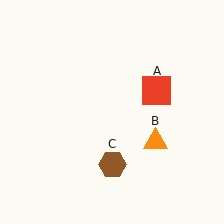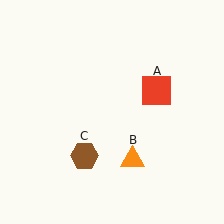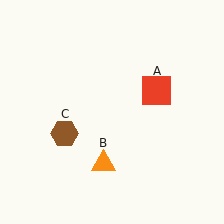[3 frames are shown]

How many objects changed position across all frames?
2 objects changed position: orange triangle (object B), brown hexagon (object C).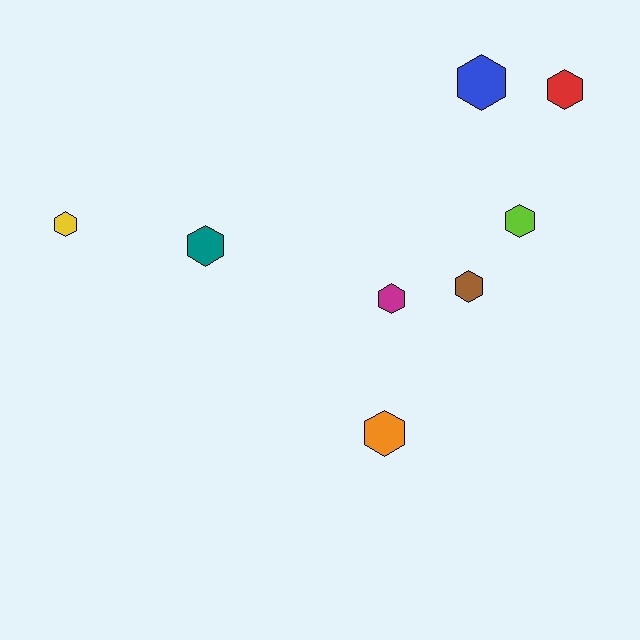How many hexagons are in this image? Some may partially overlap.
There are 8 hexagons.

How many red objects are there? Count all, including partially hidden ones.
There is 1 red object.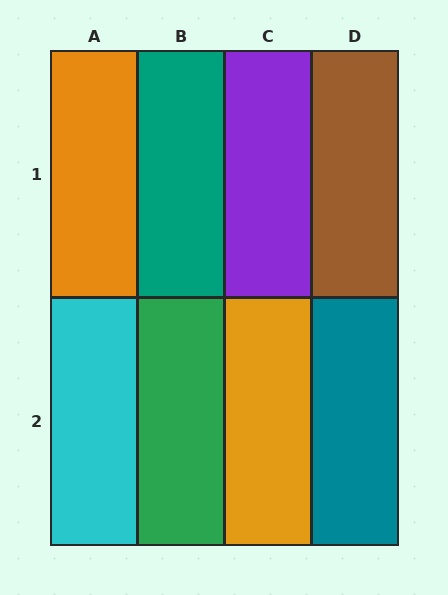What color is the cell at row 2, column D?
Teal.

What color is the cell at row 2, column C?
Orange.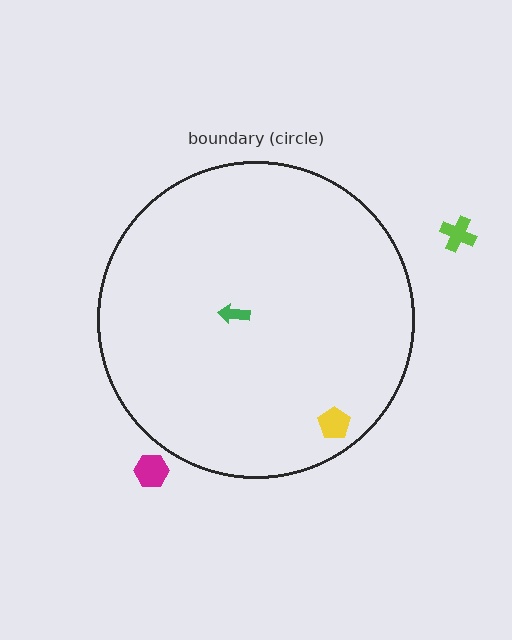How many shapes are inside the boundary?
2 inside, 2 outside.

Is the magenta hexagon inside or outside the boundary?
Outside.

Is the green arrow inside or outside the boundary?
Inside.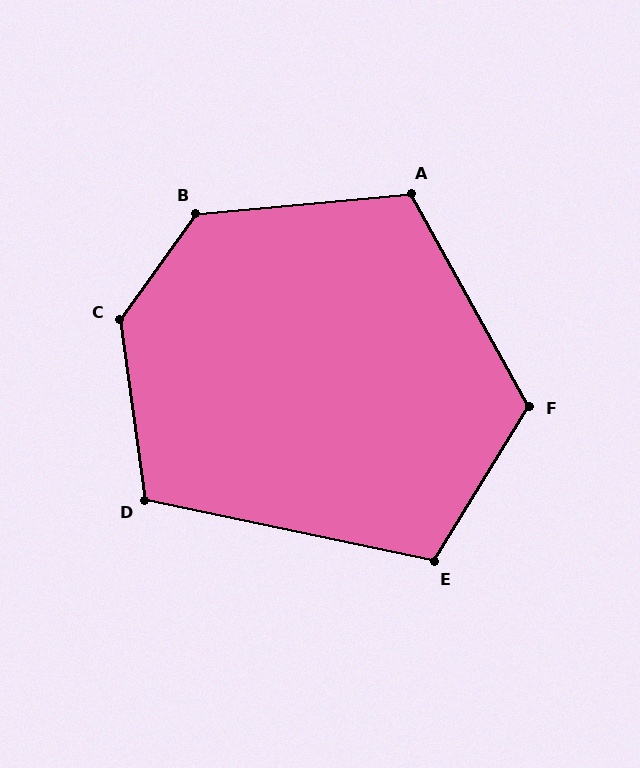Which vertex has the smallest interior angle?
D, at approximately 110 degrees.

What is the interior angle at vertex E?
Approximately 110 degrees (obtuse).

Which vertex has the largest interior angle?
C, at approximately 136 degrees.